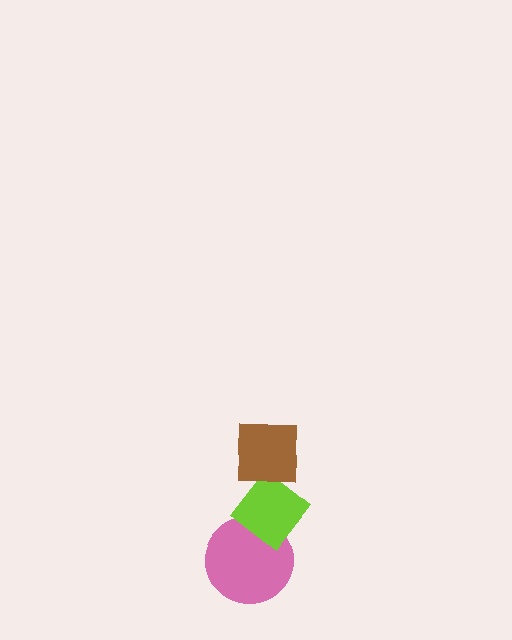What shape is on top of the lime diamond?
The brown square is on top of the lime diamond.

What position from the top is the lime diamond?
The lime diamond is 2nd from the top.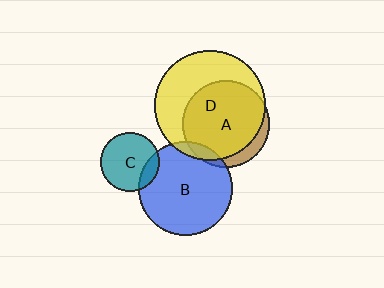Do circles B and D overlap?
Yes.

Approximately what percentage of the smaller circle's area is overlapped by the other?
Approximately 10%.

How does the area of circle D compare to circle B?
Approximately 1.4 times.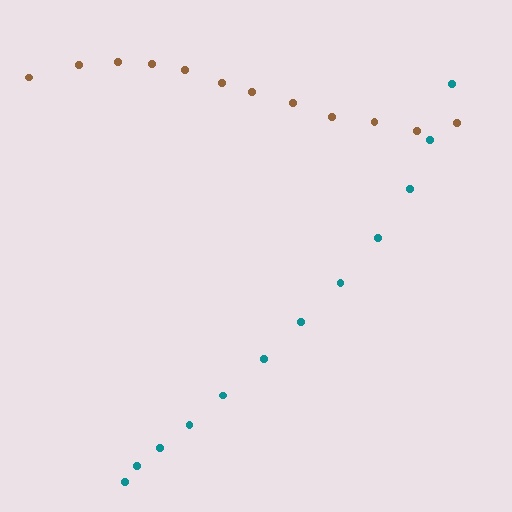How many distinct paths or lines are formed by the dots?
There are 2 distinct paths.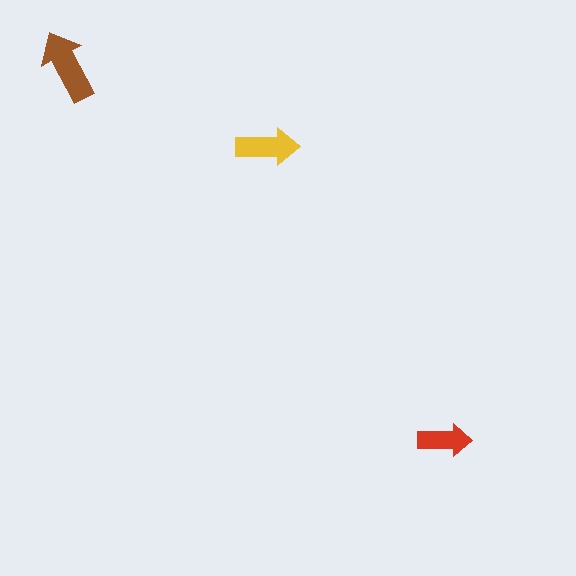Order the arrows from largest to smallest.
the brown one, the yellow one, the red one.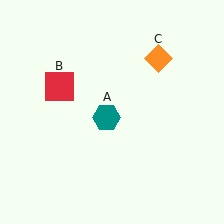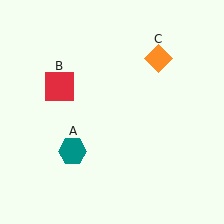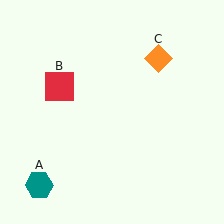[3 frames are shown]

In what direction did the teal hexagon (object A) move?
The teal hexagon (object A) moved down and to the left.